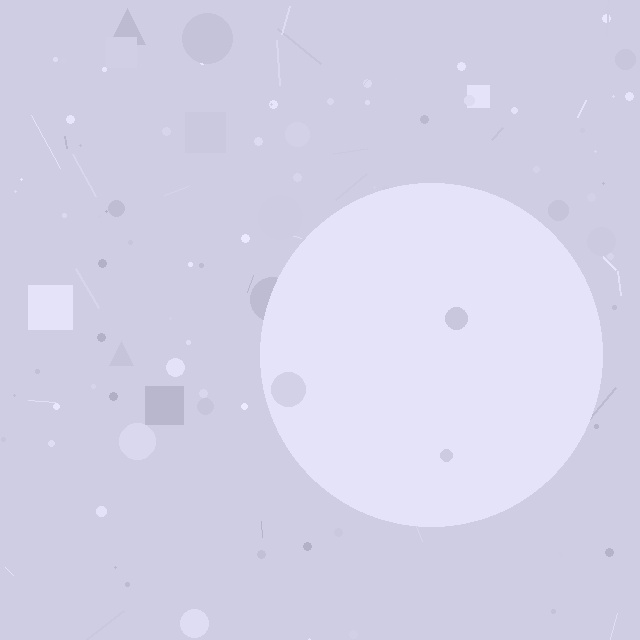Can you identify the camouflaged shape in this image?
The camouflaged shape is a circle.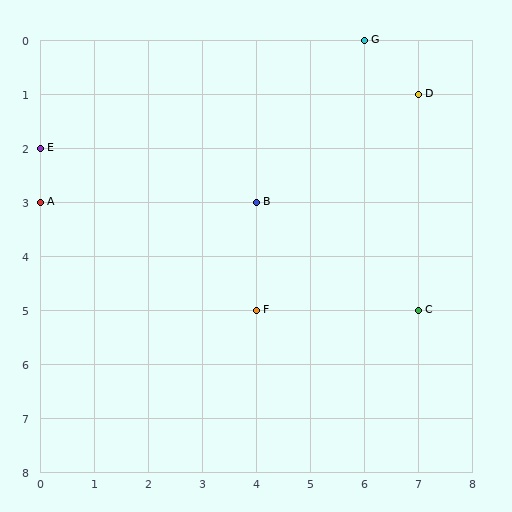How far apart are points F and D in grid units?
Points F and D are 3 columns and 4 rows apart (about 5.0 grid units diagonally).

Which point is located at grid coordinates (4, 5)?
Point F is at (4, 5).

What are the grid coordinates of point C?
Point C is at grid coordinates (7, 5).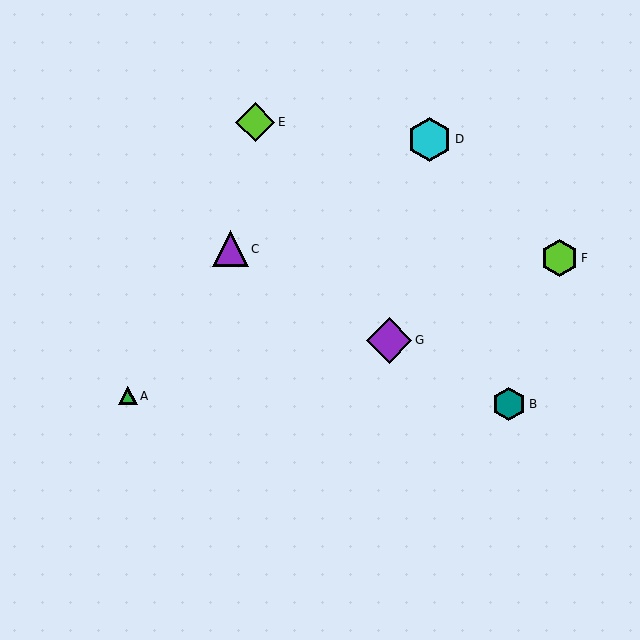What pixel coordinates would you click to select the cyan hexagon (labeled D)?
Click at (429, 139) to select the cyan hexagon D.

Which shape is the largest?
The purple diamond (labeled G) is the largest.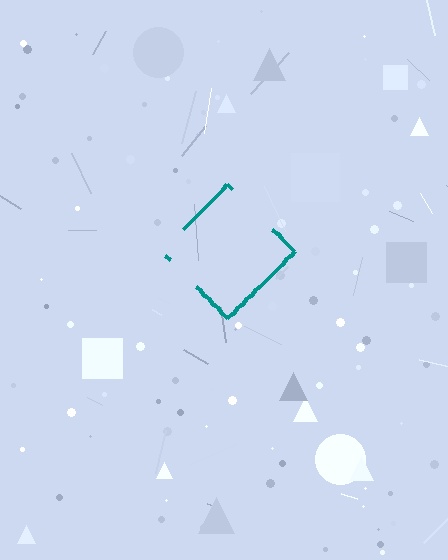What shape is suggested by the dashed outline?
The dashed outline suggests a diamond.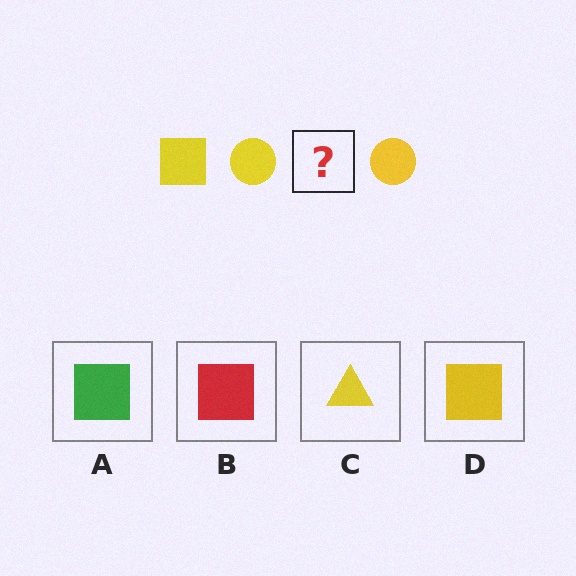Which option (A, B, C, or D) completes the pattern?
D.